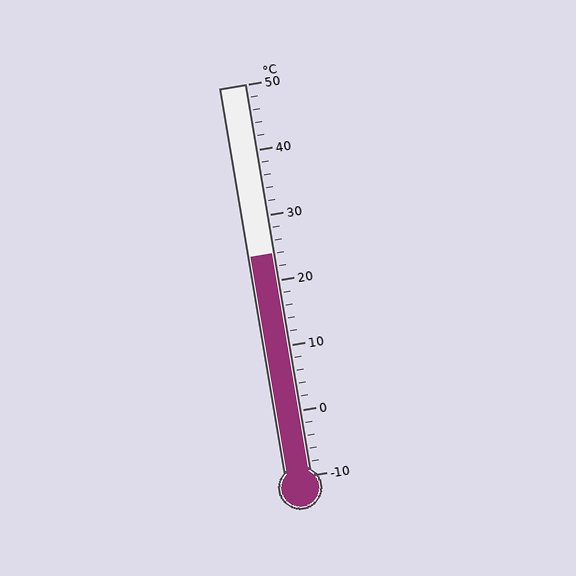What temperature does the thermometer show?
The thermometer shows approximately 24°C.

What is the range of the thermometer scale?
The thermometer scale ranges from -10°C to 50°C.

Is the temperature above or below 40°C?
The temperature is below 40°C.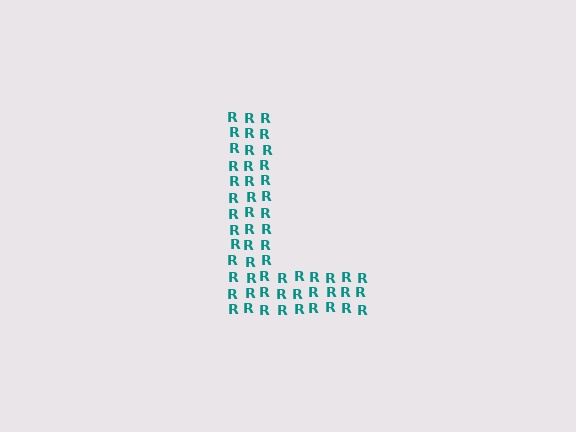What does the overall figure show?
The overall figure shows the letter L.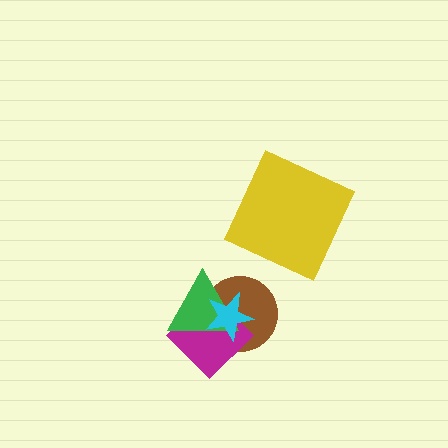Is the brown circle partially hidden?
Yes, it is partially covered by another shape.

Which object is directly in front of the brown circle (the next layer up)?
The magenta diamond is directly in front of the brown circle.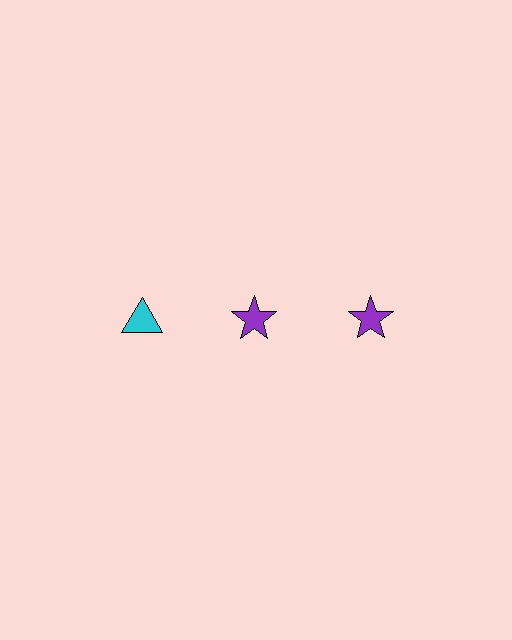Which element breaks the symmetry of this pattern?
The cyan triangle in the top row, leftmost column breaks the symmetry. All other shapes are purple stars.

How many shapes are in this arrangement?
There are 3 shapes arranged in a grid pattern.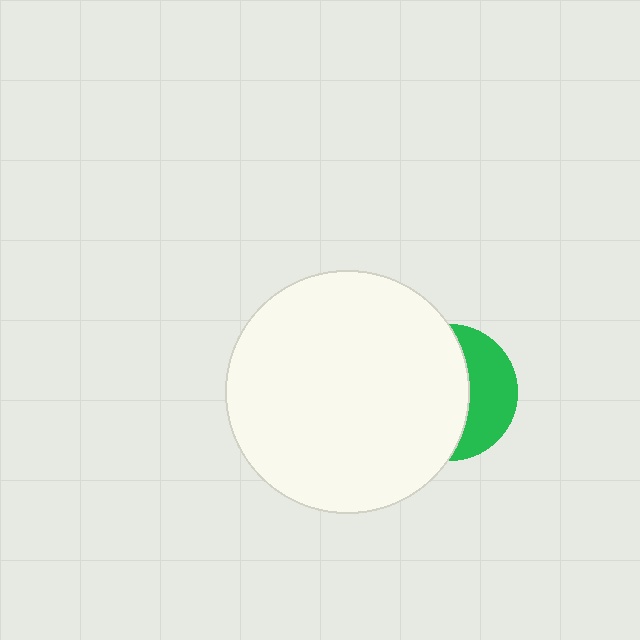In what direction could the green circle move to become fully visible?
The green circle could move right. That would shift it out from behind the white circle entirely.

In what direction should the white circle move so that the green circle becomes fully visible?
The white circle should move left. That is the shortest direction to clear the overlap and leave the green circle fully visible.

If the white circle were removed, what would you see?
You would see the complete green circle.